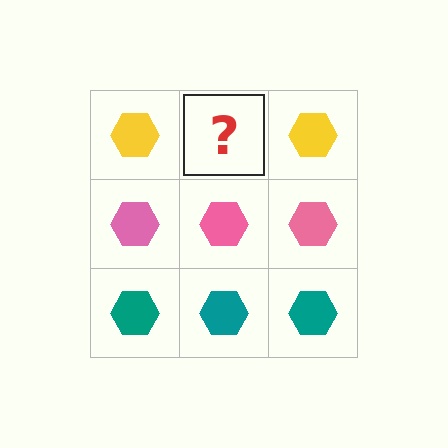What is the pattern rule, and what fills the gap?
The rule is that each row has a consistent color. The gap should be filled with a yellow hexagon.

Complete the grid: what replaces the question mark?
The question mark should be replaced with a yellow hexagon.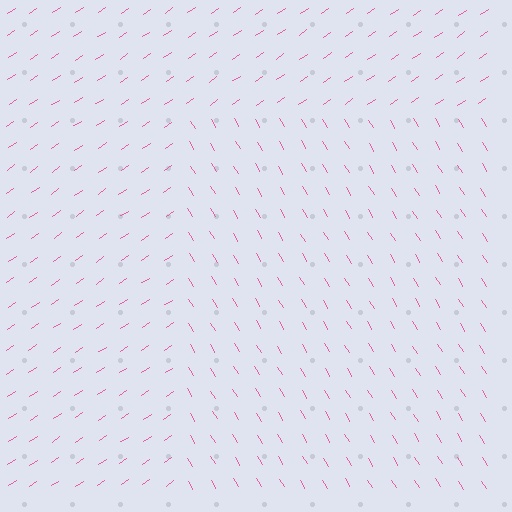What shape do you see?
I see a rectangle.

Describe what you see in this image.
The image is filled with small pink line segments. A rectangle region in the image has lines oriented differently from the surrounding lines, creating a visible texture boundary.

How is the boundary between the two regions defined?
The boundary is defined purely by a change in line orientation (approximately 87 degrees difference). All lines are the same color and thickness.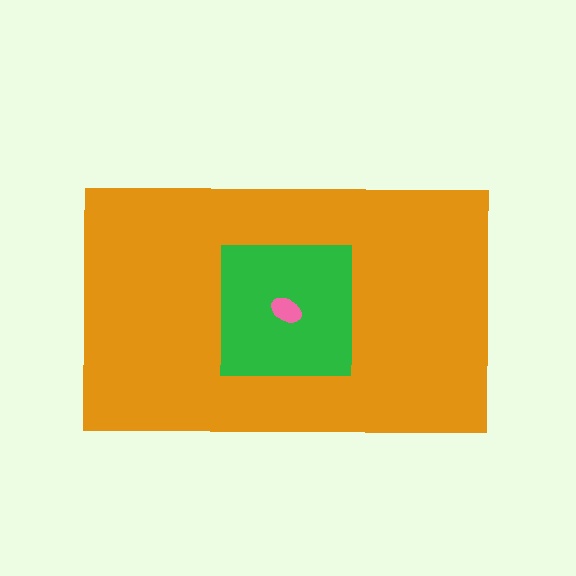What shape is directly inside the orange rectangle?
The green square.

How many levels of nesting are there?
3.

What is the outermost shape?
The orange rectangle.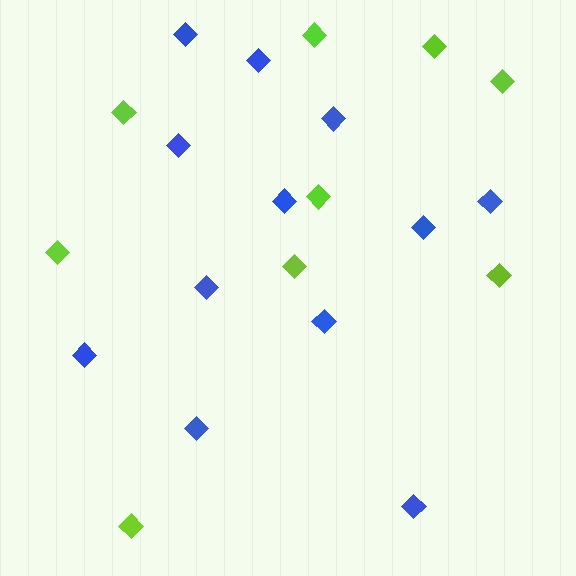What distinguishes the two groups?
There are 2 groups: one group of blue diamonds (12) and one group of lime diamonds (9).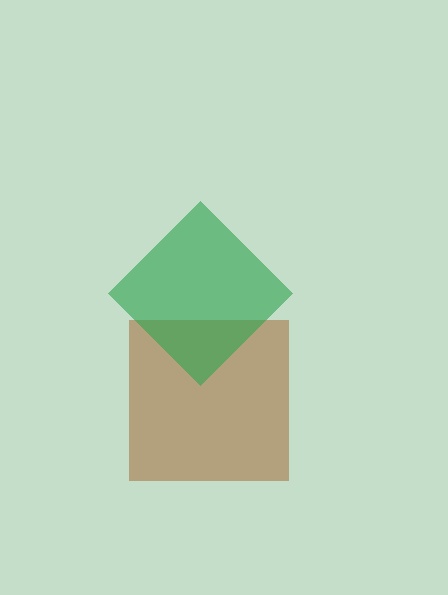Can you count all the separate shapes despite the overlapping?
Yes, there are 2 separate shapes.